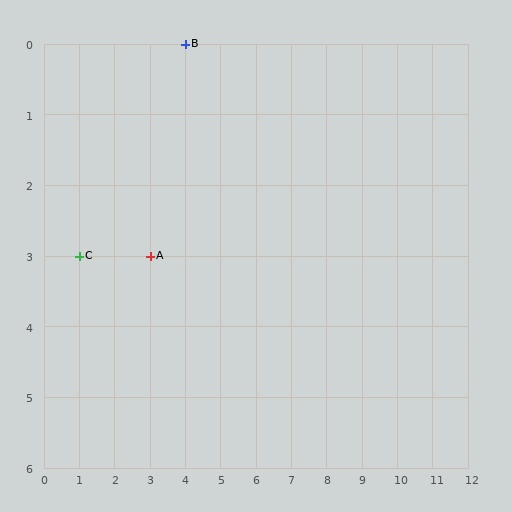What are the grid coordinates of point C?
Point C is at grid coordinates (1, 3).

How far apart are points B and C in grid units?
Points B and C are 3 columns and 3 rows apart (about 4.2 grid units diagonally).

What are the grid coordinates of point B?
Point B is at grid coordinates (4, 0).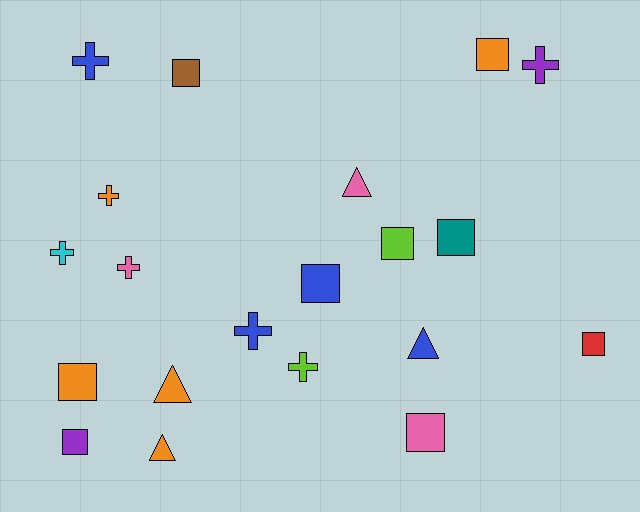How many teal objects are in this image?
There is 1 teal object.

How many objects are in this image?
There are 20 objects.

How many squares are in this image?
There are 9 squares.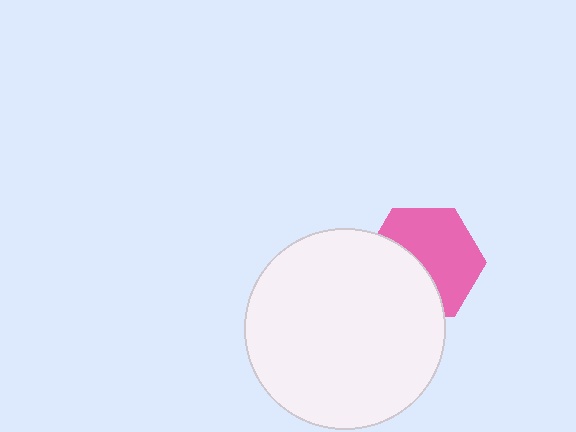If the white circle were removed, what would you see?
You would see the complete pink hexagon.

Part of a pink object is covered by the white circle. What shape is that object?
It is a hexagon.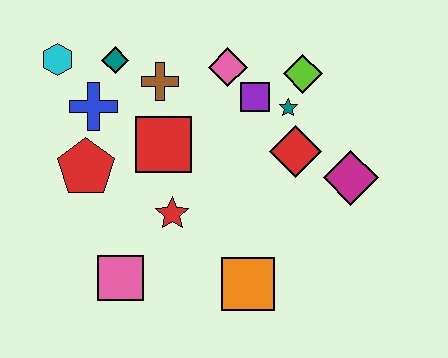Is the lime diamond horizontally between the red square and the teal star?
No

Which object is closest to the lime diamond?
The teal star is closest to the lime diamond.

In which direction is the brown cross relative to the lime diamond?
The brown cross is to the left of the lime diamond.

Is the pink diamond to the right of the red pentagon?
Yes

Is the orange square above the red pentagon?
No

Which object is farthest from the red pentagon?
The magenta diamond is farthest from the red pentagon.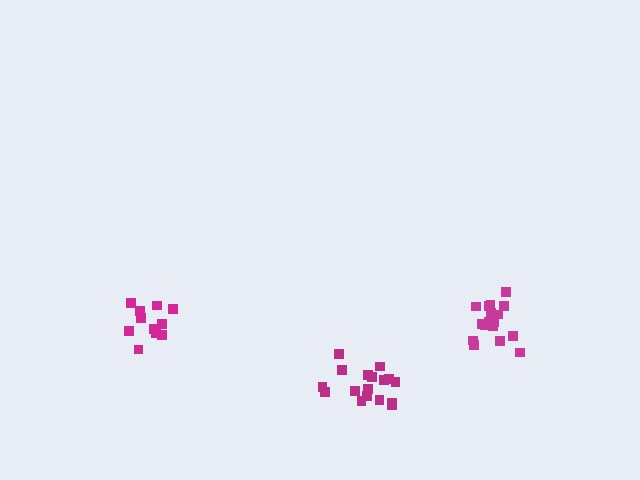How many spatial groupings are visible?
There are 3 spatial groupings.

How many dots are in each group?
Group 1: 17 dots, Group 2: 11 dots, Group 3: 17 dots (45 total).